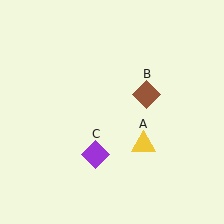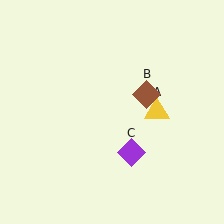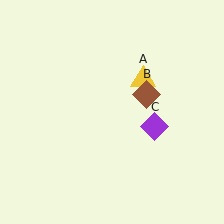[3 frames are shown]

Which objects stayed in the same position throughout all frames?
Brown diamond (object B) remained stationary.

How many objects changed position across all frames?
2 objects changed position: yellow triangle (object A), purple diamond (object C).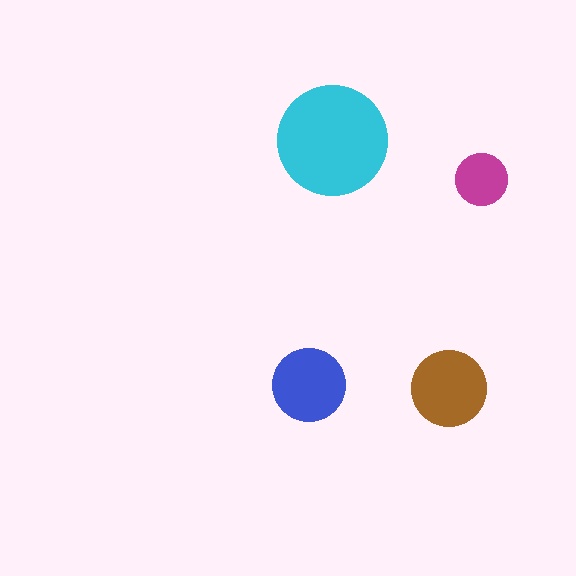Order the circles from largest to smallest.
the cyan one, the brown one, the blue one, the magenta one.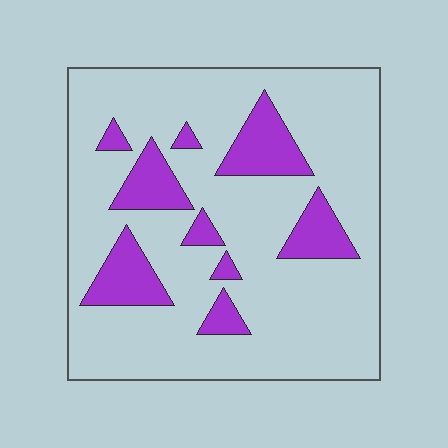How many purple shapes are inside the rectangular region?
9.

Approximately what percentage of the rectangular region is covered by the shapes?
Approximately 20%.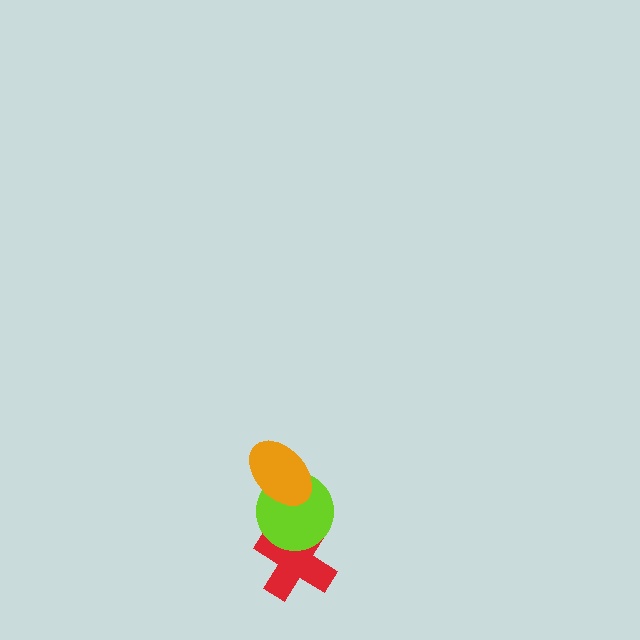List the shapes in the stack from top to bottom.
From top to bottom: the orange ellipse, the lime circle, the red cross.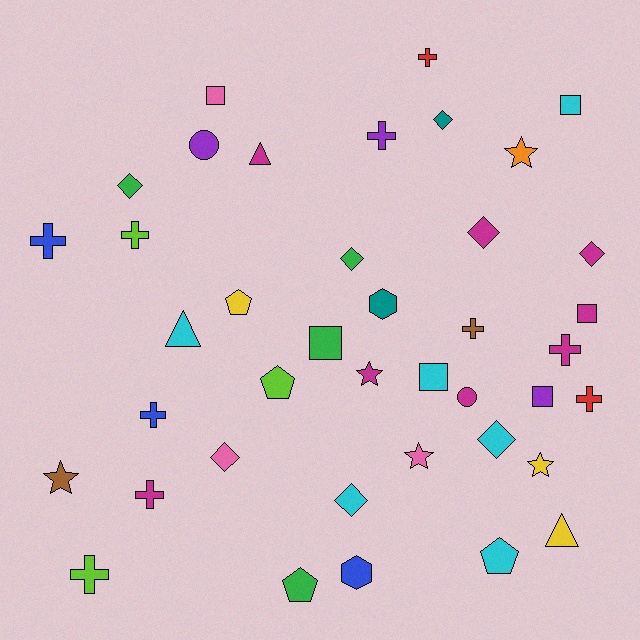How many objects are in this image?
There are 40 objects.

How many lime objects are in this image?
There are 3 lime objects.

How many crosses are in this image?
There are 10 crosses.